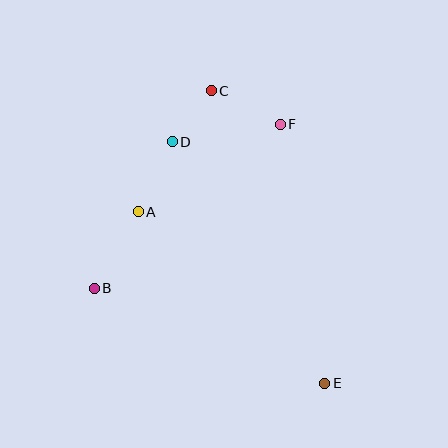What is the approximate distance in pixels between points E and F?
The distance between E and F is approximately 263 pixels.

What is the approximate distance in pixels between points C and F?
The distance between C and F is approximately 77 pixels.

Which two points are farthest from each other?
Points C and E are farthest from each other.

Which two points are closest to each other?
Points C and D are closest to each other.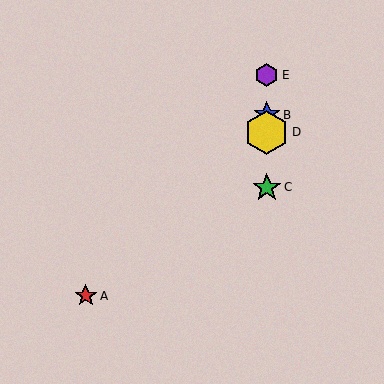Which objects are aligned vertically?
Objects B, C, D, E are aligned vertically.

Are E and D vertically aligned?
Yes, both are at x≈267.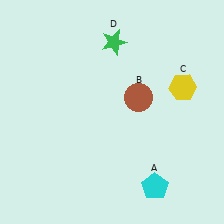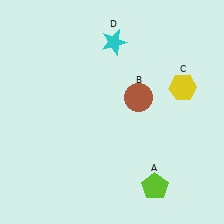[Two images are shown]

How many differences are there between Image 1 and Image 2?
There are 2 differences between the two images.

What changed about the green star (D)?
In Image 1, D is green. In Image 2, it changed to cyan.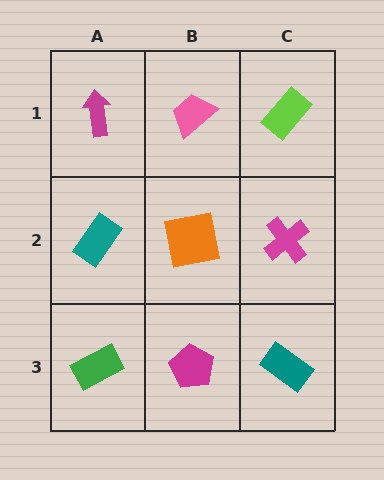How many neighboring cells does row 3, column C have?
2.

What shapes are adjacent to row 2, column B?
A pink trapezoid (row 1, column B), a magenta pentagon (row 3, column B), a teal rectangle (row 2, column A), a magenta cross (row 2, column C).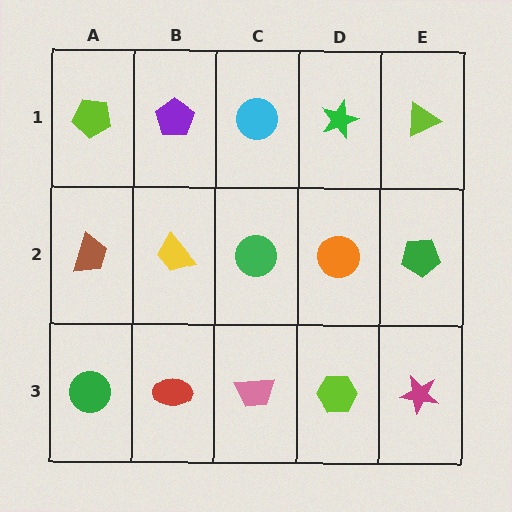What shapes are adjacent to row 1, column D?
An orange circle (row 2, column D), a cyan circle (row 1, column C), a lime triangle (row 1, column E).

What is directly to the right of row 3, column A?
A red ellipse.